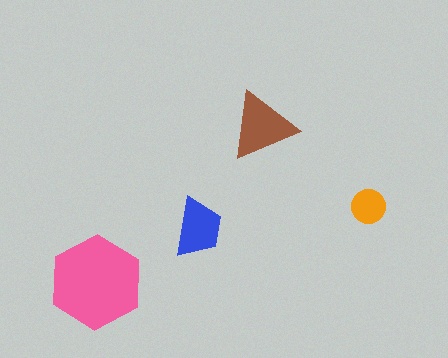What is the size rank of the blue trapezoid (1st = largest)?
3rd.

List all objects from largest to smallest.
The pink hexagon, the brown triangle, the blue trapezoid, the orange circle.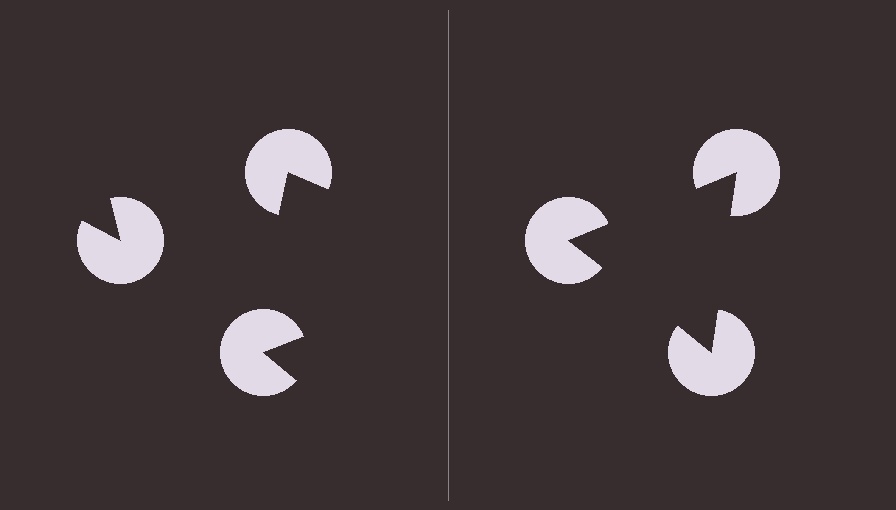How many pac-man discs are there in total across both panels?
6 — 3 on each side.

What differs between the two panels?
The pac-man discs are positioned identically on both sides; only the wedge orientations differ. On the right they align to a triangle; on the left they are misaligned.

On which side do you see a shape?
An illusory triangle appears on the right side. On the left side the wedge cuts are rotated, so no coherent shape forms.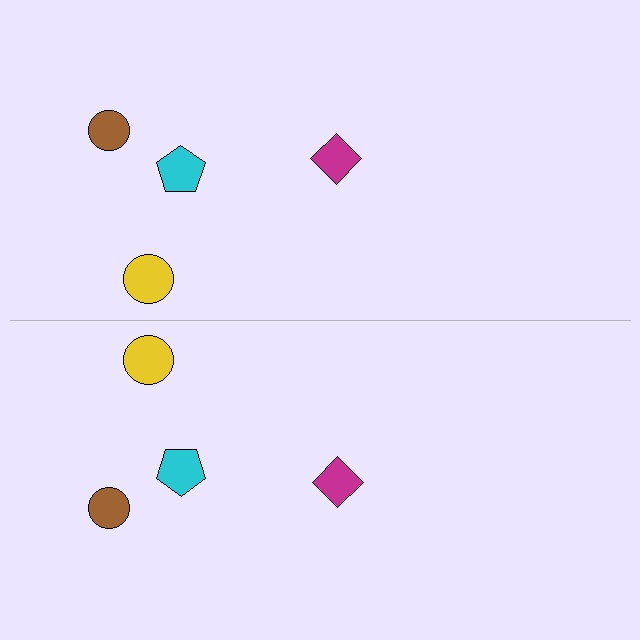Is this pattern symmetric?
Yes, this pattern has bilateral (reflection) symmetry.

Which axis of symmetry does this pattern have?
The pattern has a horizontal axis of symmetry running through the center of the image.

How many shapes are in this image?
There are 8 shapes in this image.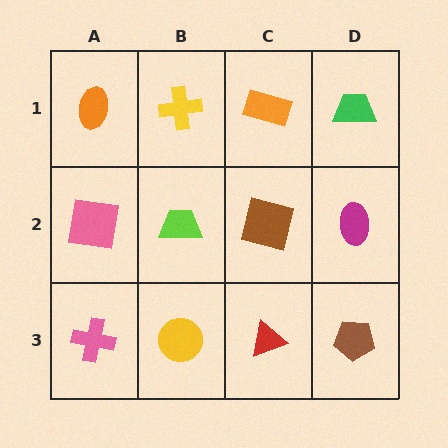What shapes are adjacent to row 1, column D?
A magenta ellipse (row 2, column D), an orange rectangle (row 1, column C).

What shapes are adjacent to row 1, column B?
A lime trapezoid (row 2, column B), an orange ellipse (row 1, column A), an orange rectangle (row 1, column C).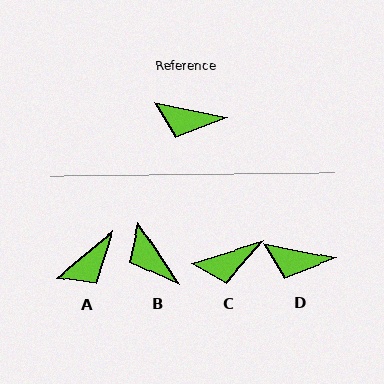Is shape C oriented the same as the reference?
No, it is off by about 28 degrees.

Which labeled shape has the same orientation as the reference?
D.